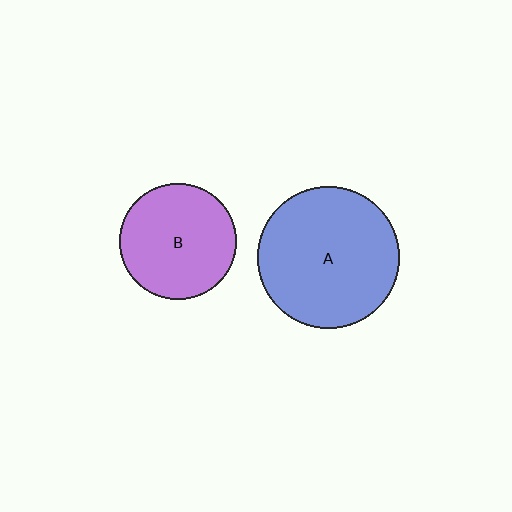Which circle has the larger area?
Circle A (blue).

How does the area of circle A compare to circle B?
Approximately 1.5 times.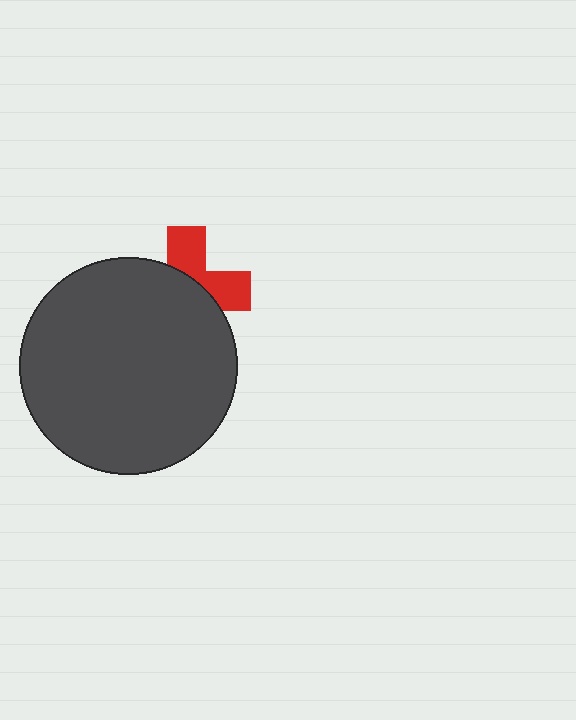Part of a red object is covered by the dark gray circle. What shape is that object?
It is a cross.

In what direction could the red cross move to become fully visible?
The red cross could move up. That would shift it out from behind the dark gray circle entirely.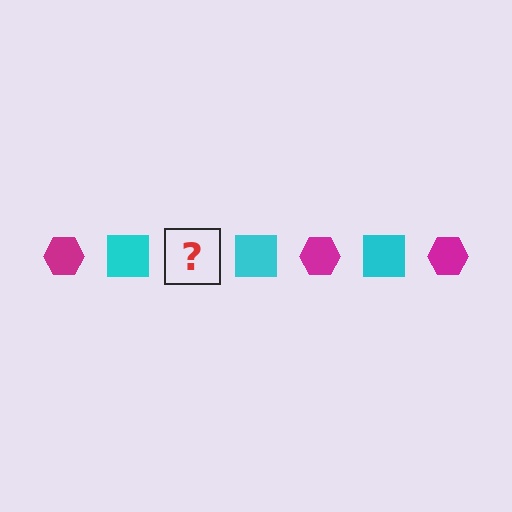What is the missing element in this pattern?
The missing element is a magenta hexagon.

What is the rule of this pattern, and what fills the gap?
The rule is that the pattern alternates between magenta hexagon and cyan square. The gap should be filled with a magenta hexagon.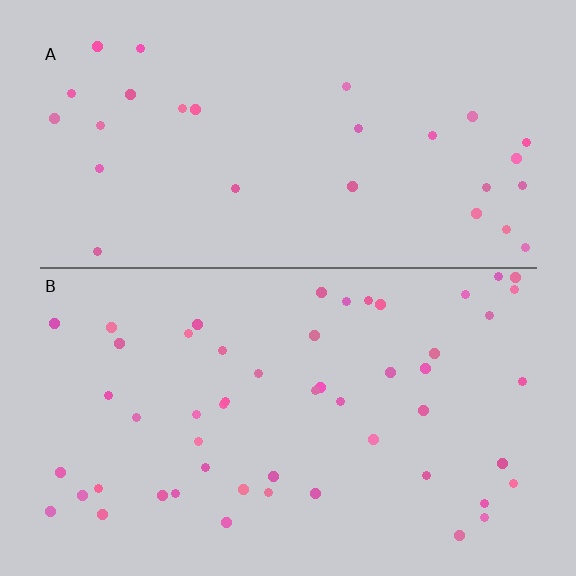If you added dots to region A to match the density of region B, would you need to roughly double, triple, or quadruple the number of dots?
Approximately double.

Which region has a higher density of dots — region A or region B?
B (the bottom).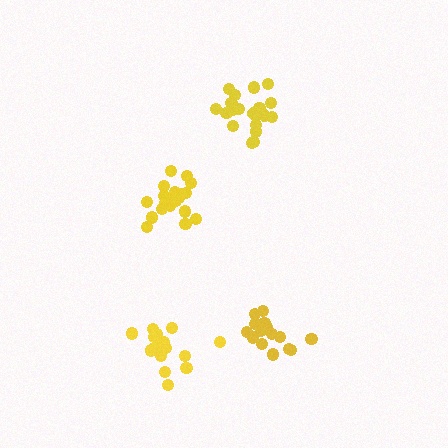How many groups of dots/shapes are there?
There are 4 groups.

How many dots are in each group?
Group 1: 16 dots, Group 2: 20 dots, Group 3: 21 dots, Group 4: 15 dots (72 total).